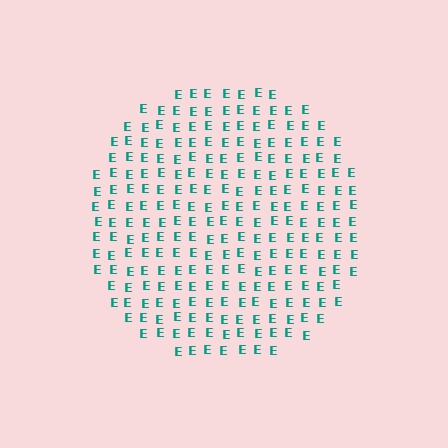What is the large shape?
The large shape is a circle.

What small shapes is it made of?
It is made of small letter E's.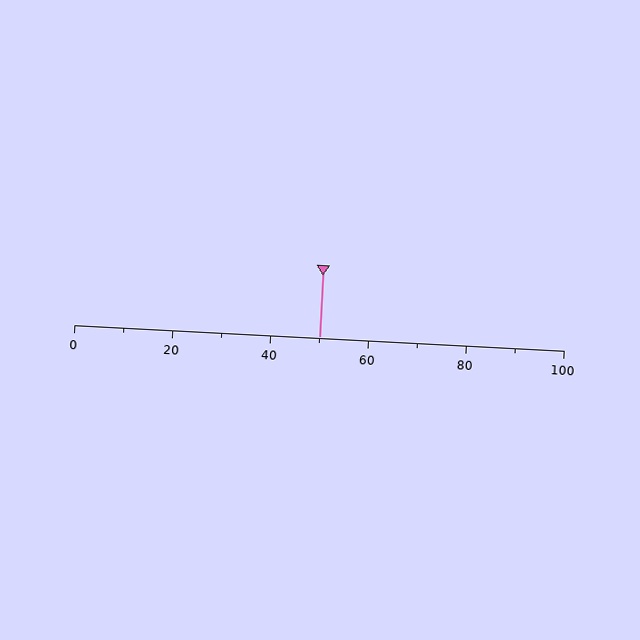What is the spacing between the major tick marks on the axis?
The major ticks are spaced 20 apart.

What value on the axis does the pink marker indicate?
The marker indicates approximately 50.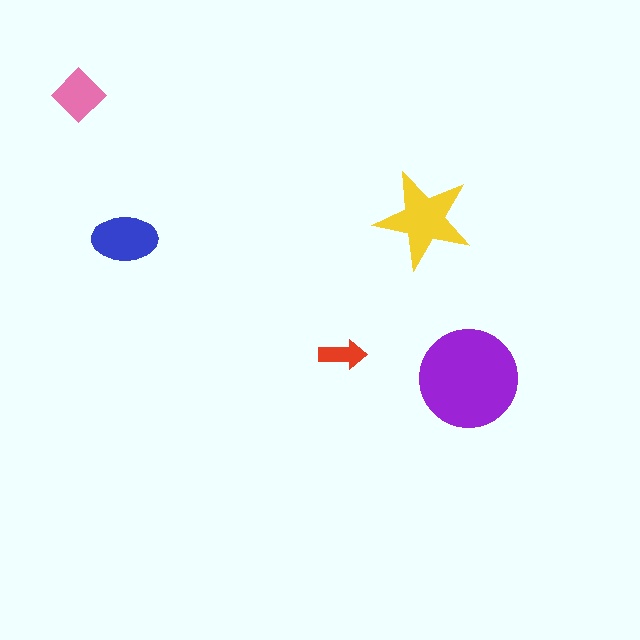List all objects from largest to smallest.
The purple circle, the yellow star, the blue ellipse, the pink diamond, the red arrow.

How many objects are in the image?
There are 5 objects in the image.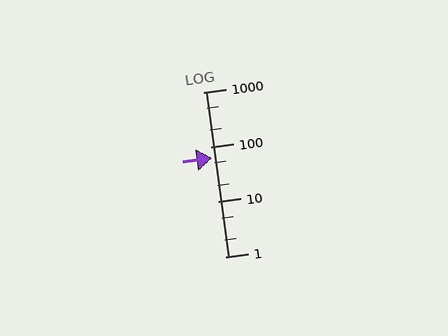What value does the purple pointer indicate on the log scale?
The pointer indicates approximately 64.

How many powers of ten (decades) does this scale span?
The scale spans 3 decades, from 1 to 1000.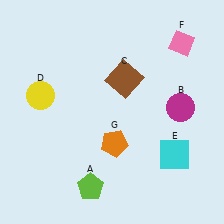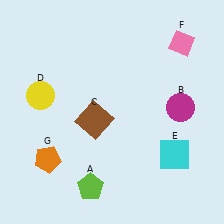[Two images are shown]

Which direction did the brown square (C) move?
The brown square (C) moved down.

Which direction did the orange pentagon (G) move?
The orange pentagon (G) moved left.